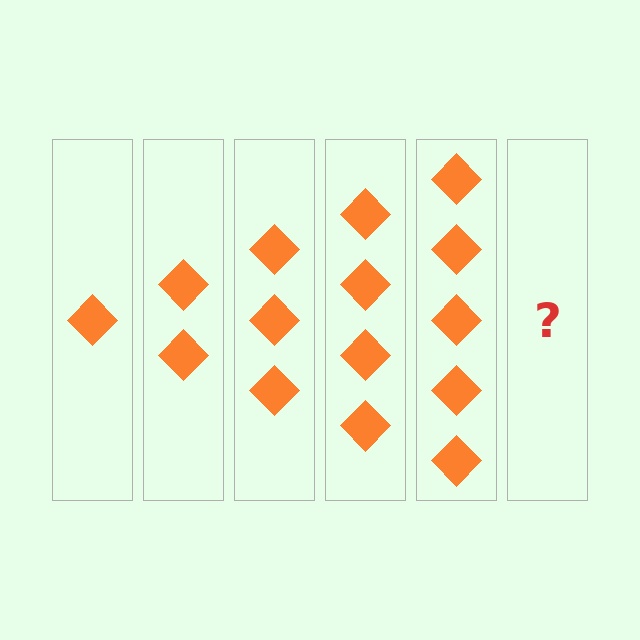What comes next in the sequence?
The next element should be 6 diamonds.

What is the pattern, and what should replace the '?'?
The pattern is that each step adds one more diamond. The '?' should be 6 diamonds.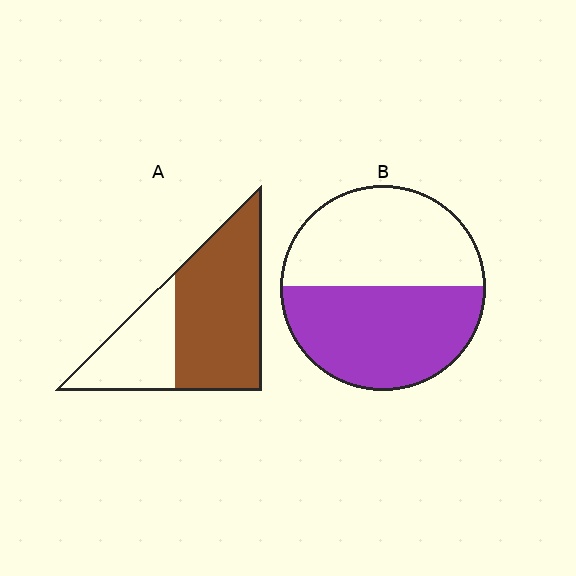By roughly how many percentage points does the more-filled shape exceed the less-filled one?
By roughly 15 percentage points (A over B).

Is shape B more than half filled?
Roughly half.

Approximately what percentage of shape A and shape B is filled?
A is approximately 65% and B is approximately 50%.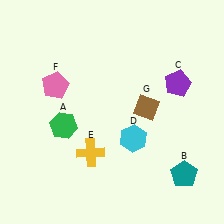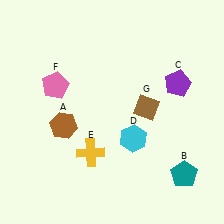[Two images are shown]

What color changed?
The hexagon (A) changed from green in Image 1 to brown in Image 2.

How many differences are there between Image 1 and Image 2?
There is 1 difference between the two images.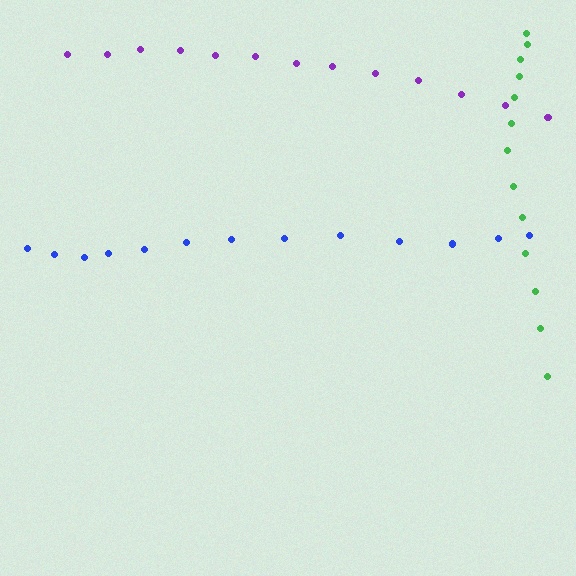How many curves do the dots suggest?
There are 3 distinct paths.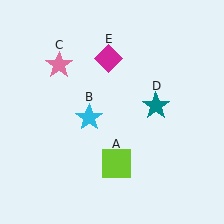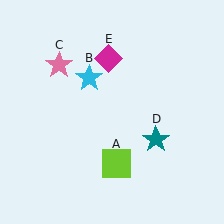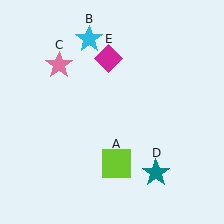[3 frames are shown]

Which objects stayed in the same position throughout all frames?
Lime square (object A) and pink star (object C) and magenta diamond (object E) remained stationary.